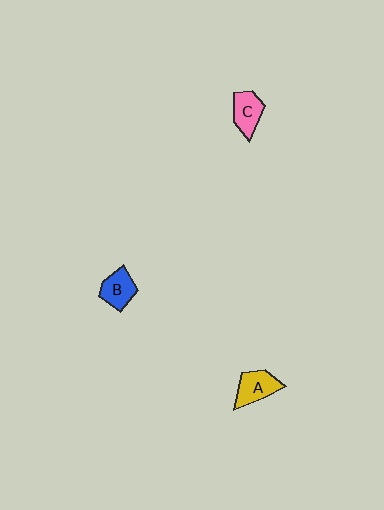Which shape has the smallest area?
Shape B (blue).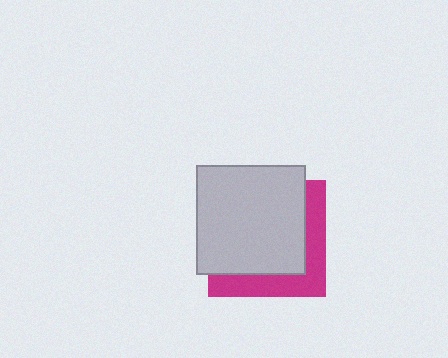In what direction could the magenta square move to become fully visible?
The magenta square could move toward the lower-right. That would shift it out from behind the light gray rectangle entirely.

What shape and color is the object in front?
The object in front is a light gray rectangle.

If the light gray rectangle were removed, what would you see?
You would see the complete magenta square.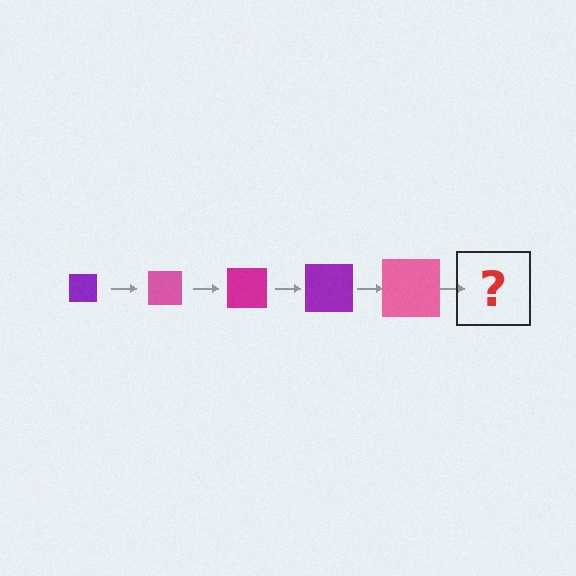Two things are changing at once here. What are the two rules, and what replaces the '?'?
The two rules are that the square grows larger each step and the color cycles through purple, pink, and magenta. The '?' should be a magenta square, larger than the previous one.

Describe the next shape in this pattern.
It should be a magenta square, larger than the previous one.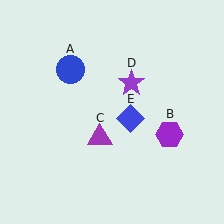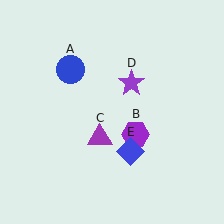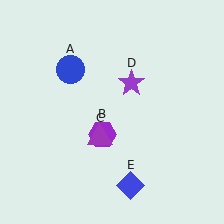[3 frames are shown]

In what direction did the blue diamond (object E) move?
The blue diamond (object E) moved down.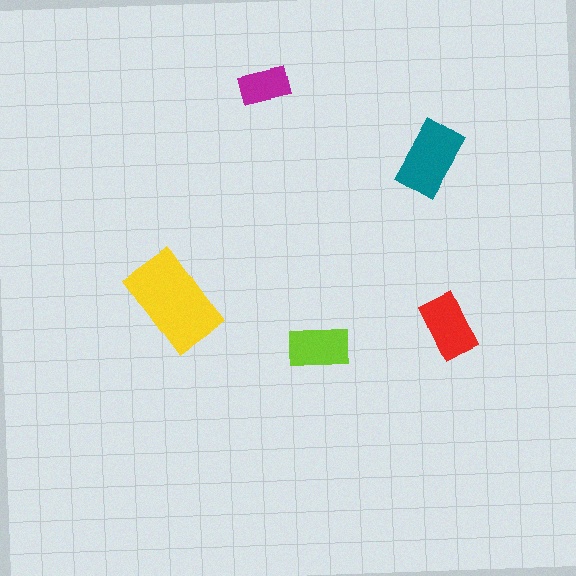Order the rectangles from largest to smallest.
the yellow one, the teal one, the red one, the lime one, the magenta one.